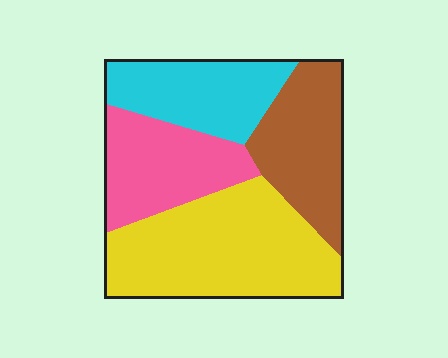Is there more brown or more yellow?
Yellow.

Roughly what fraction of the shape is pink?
Pink covers roughly 20% of the shape.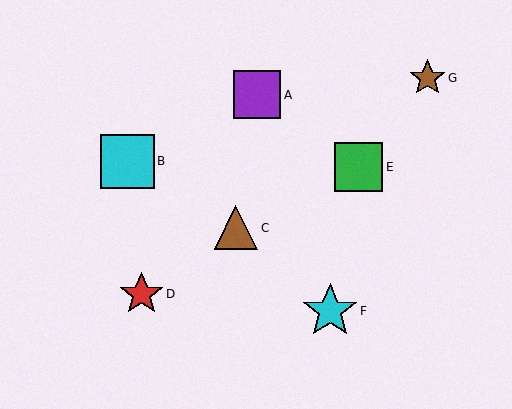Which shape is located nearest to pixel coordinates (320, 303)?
The cyan star (labeled F) at (330, 311) is nearest to that location.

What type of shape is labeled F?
Shape F is a cyan star.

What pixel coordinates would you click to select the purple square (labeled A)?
Click at (257, 95) to select the purple square A.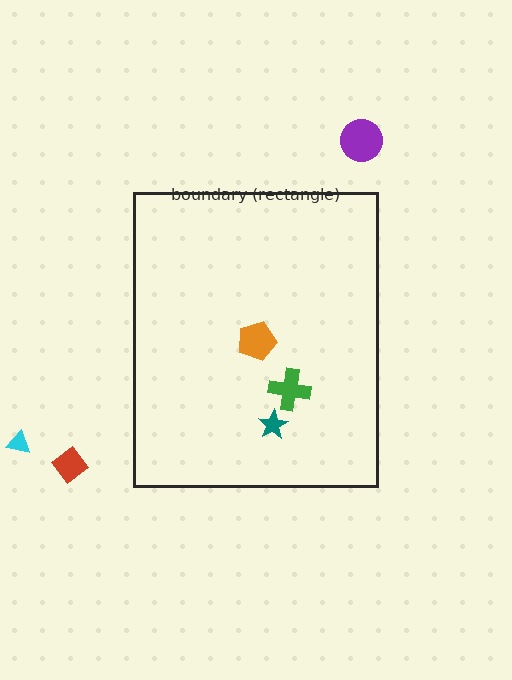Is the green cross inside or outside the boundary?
Inside.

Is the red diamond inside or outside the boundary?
Outside.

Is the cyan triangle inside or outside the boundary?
Outside.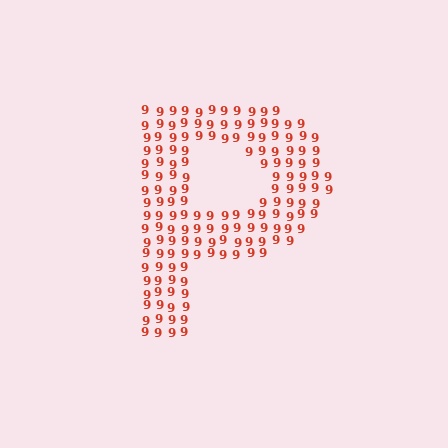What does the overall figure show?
The overall figure shows the letter P.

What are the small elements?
The small elements are digit 9's.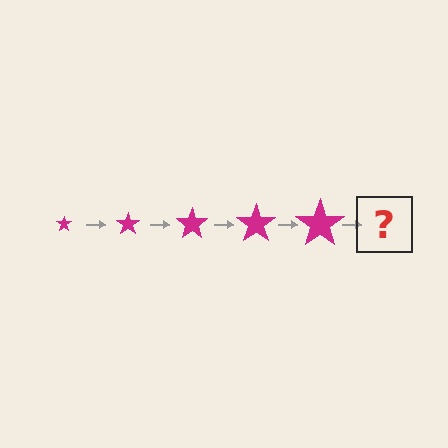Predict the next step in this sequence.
The next step is a magenta star, larger than the previous one.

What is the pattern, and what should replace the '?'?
The pattern is that the star gets progressively larger each step. The '?' should be a magenta star, larger than the previous one.